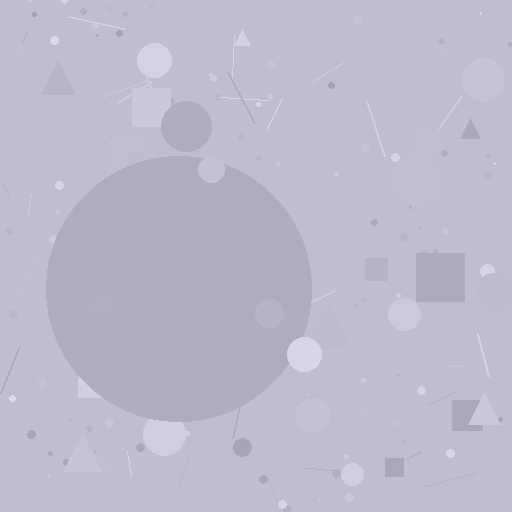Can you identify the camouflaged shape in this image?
The camouflaged shape is a circle.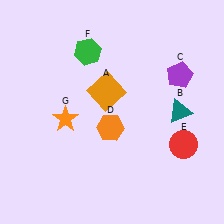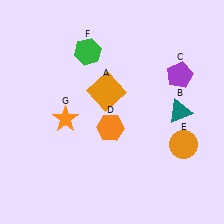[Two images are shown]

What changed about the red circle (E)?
In Image 1, E is red. In Image 2, it changed to orange.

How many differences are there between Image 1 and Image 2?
There is 1 difference between the two images.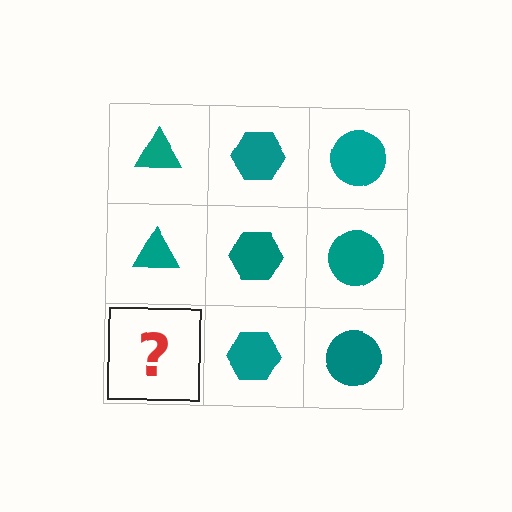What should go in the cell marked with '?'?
The missing cell should contain a teal triangle.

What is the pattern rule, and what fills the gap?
The rule is that each column has a consistent shape. The gap should be filled with a teal triangle.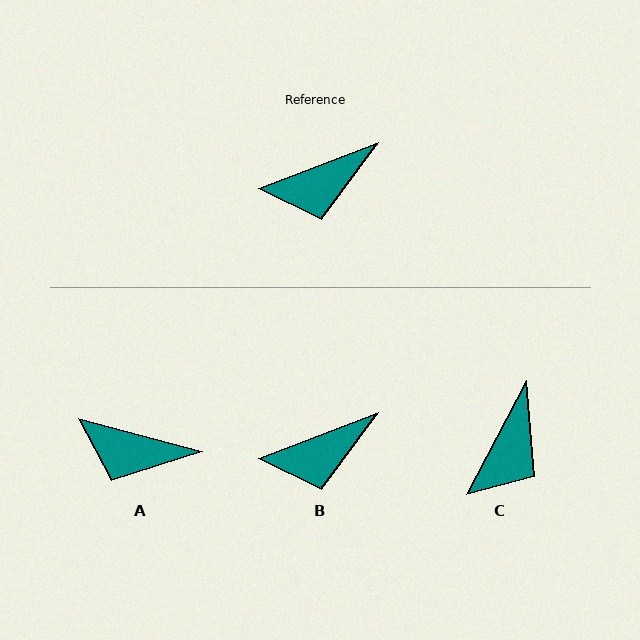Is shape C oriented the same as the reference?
No, it is off by about 41 degrees.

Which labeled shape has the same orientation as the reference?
B.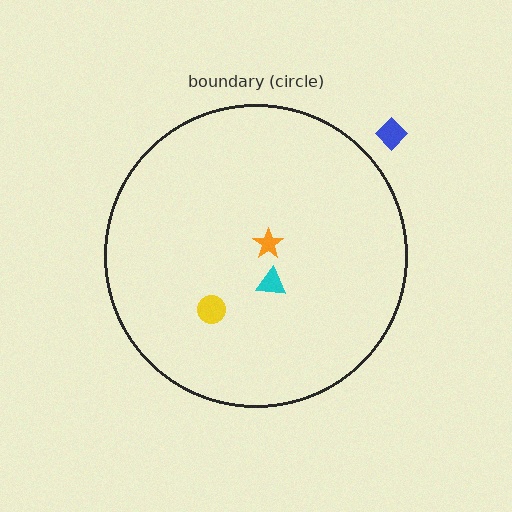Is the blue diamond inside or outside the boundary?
Outside.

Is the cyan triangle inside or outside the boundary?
Inside.